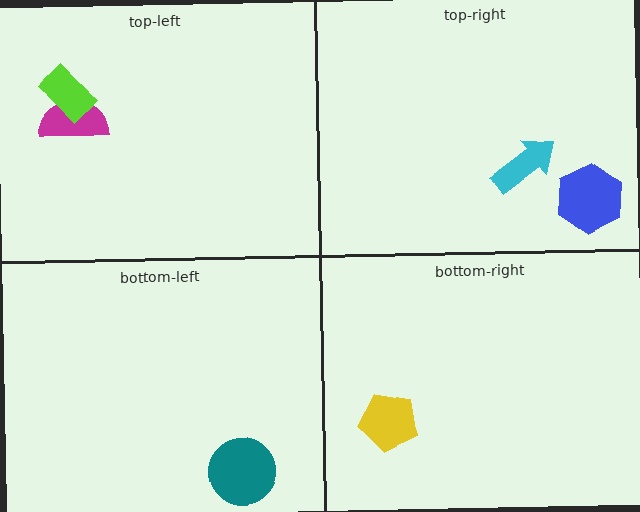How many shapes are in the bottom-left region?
1.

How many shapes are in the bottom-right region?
1.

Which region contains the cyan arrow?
The top-right region.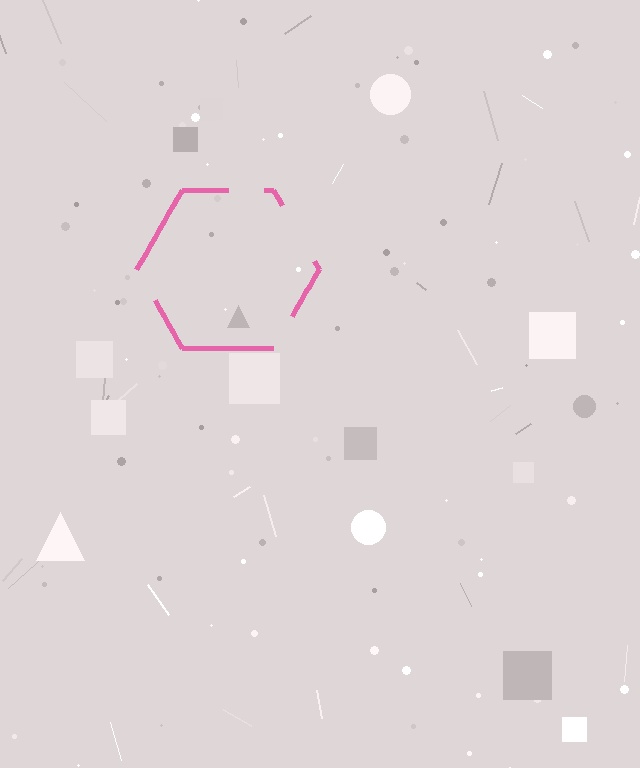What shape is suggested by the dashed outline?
The dashed outline suggests a hexagon.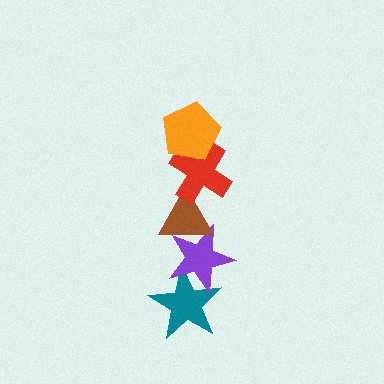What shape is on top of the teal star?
The purple star is on top of the teal star.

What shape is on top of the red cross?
The orange pentagon is on top of the red cross.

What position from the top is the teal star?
The teal star is 5th from the top.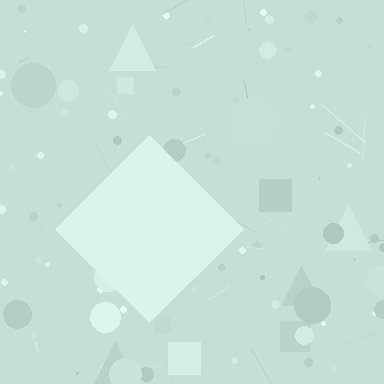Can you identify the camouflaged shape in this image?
The camouflaged shape is a diamond.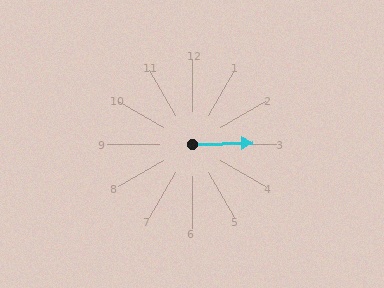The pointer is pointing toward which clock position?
Roughly 3 o'clock.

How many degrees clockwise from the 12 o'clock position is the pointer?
Approximately 89 degrees.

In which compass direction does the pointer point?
East.